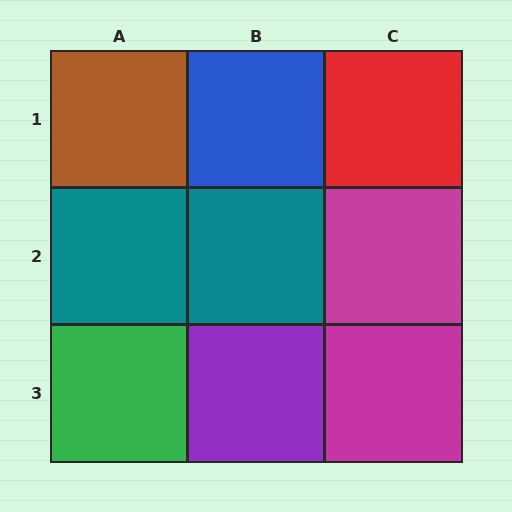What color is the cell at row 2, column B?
Teal.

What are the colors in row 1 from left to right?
Brown, blue, red.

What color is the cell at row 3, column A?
Green.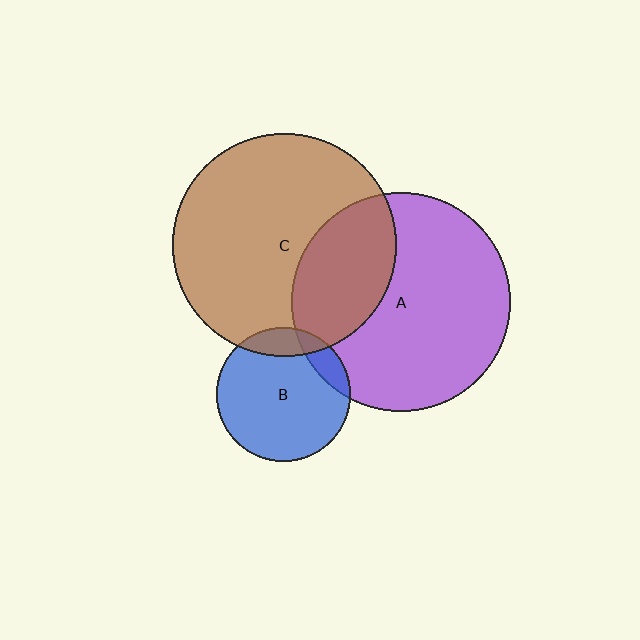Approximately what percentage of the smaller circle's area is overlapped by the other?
Approximately 10%.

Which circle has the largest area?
Circle C (brown).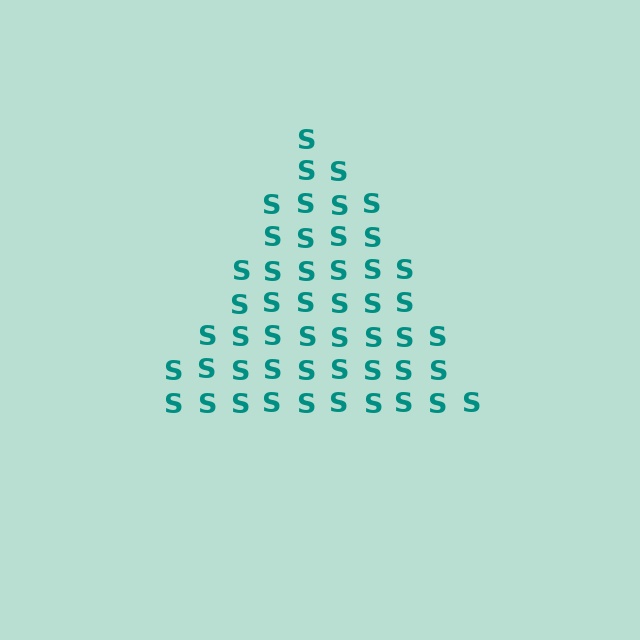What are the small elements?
The small elements are letter S's.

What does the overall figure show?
The overall figure shows a triangle.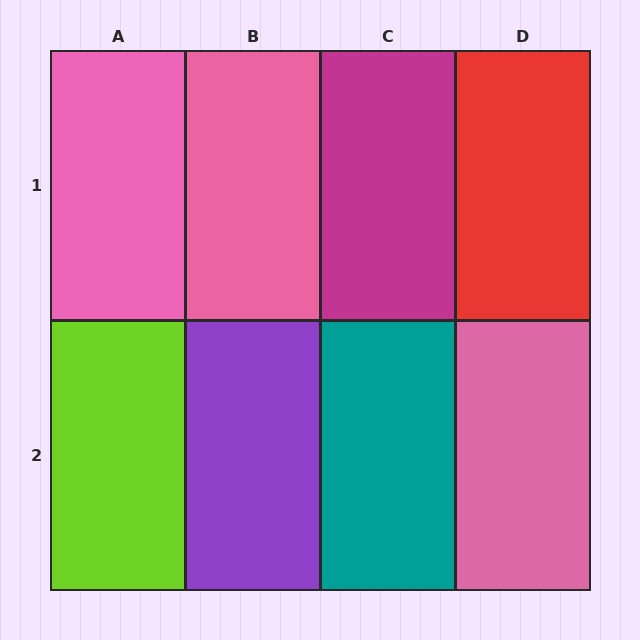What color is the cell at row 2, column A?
Lime.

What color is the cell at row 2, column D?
Pink.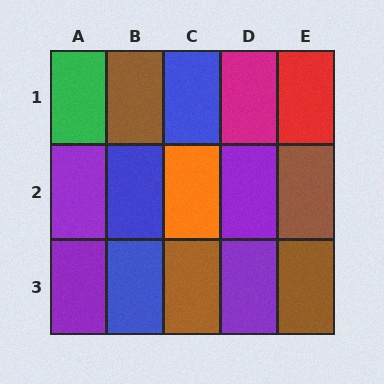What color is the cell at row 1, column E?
Red.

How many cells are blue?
3 cells are blue.